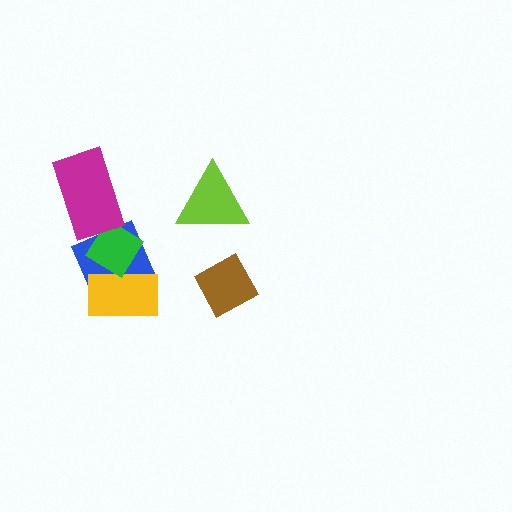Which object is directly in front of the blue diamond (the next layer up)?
The yellow rectangle is directly in front of the blue diamond.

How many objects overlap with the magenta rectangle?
2 objects overlap with the magenta rectangle.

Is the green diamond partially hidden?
Yes, it is partially covered by another shape.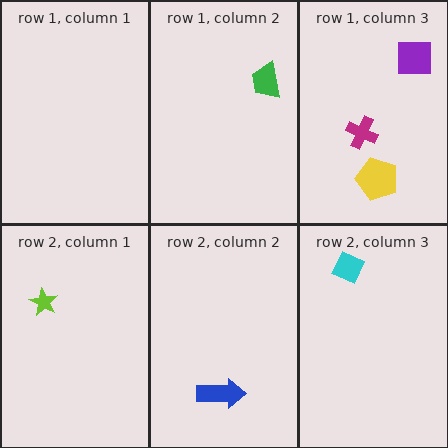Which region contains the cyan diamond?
The row 2, column 3 region.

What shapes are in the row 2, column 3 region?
The cyan diamond.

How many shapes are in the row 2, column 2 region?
1.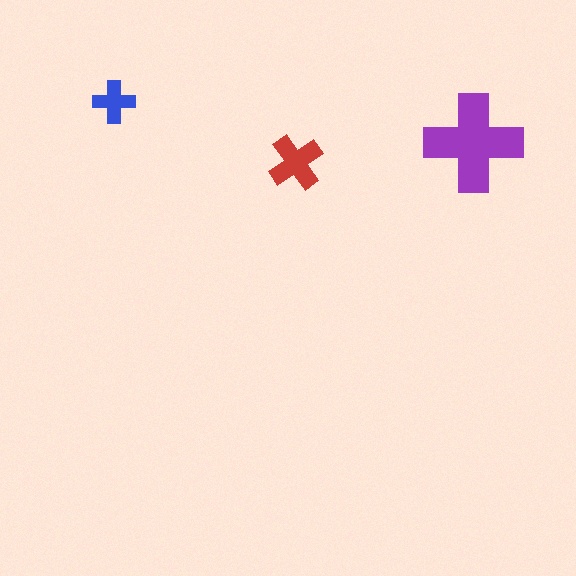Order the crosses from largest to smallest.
the purple one, the red one, the blue one.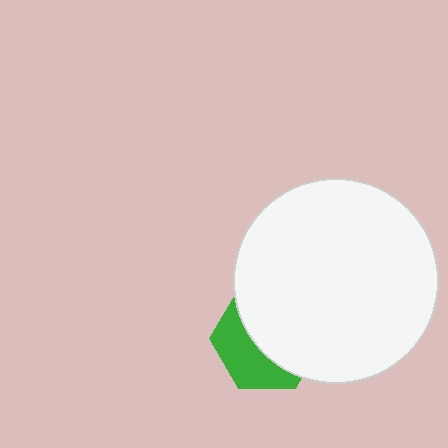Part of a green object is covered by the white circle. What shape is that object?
It is a hexagon.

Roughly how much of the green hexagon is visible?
A small part of it is visible (roughly 41%).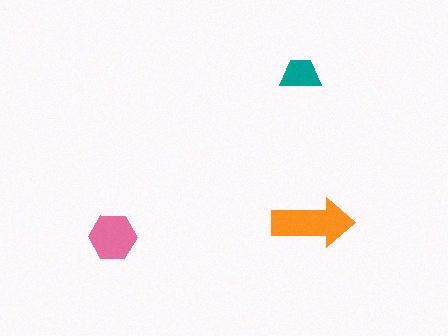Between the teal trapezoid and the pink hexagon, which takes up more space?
The pink hexagon.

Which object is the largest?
The orange arrow.